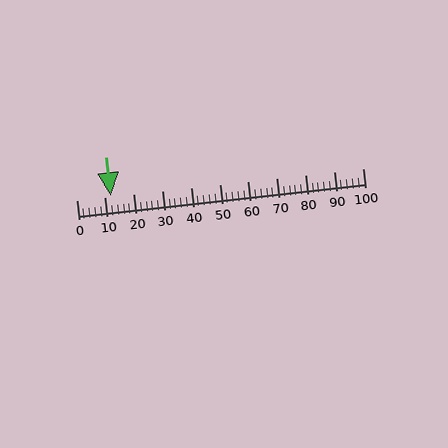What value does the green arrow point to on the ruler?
The green arrow points to approximately 12.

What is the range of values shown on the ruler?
The ruler shows values from 0 to 100.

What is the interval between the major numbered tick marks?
The major tick marks are spaced 10 units apart.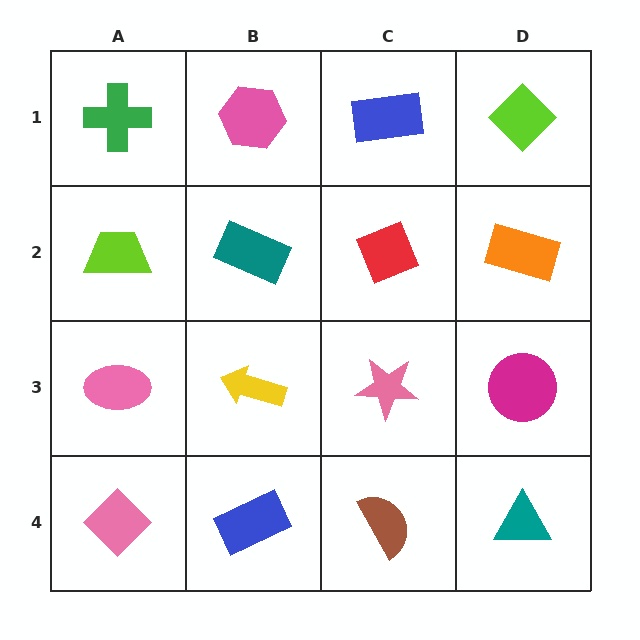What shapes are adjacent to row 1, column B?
A teal rectangle (row 2, column B), a green cross (row 1, column A), a blue rectangle (row 1, column C).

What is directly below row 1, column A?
A lime trapezoid.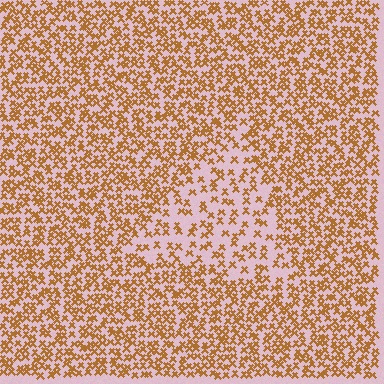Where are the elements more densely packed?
The elements are more densely packed outside the triangle boundary.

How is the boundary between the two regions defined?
The boundary is defined by a change in element density (approximately 2.0x ratio). All elements are the same color, size, and shape.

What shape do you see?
I see a triangle.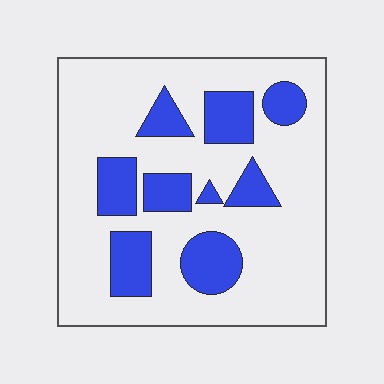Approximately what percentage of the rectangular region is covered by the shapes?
Approximately 25%.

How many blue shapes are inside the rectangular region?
9.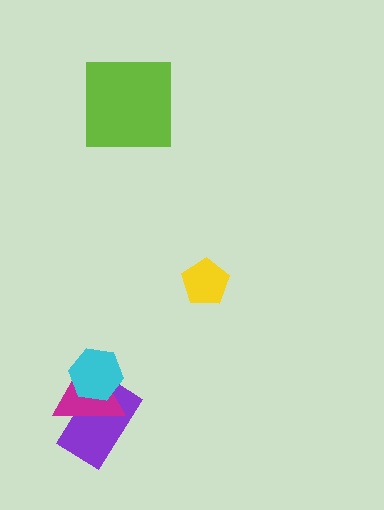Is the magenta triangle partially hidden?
Yes, it is partially covered by another shape.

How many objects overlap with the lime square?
0 objects overlap with the lime square.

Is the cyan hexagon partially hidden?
No, no other shape covers it.